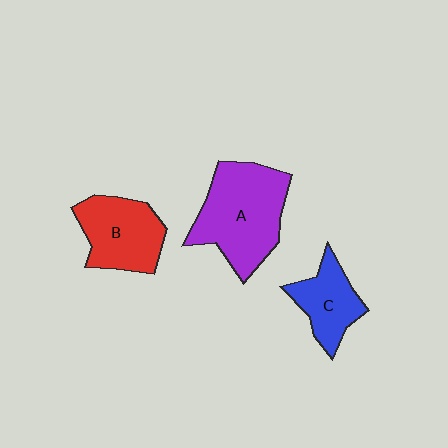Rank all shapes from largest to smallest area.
From largest to smallest: A (purple), B (red), C (blue).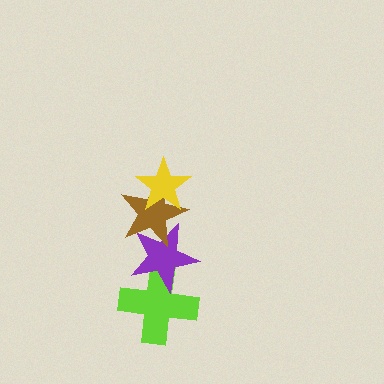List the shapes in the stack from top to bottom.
From top to bottom: the yellow star, the brown star, the purple star, the lime cross.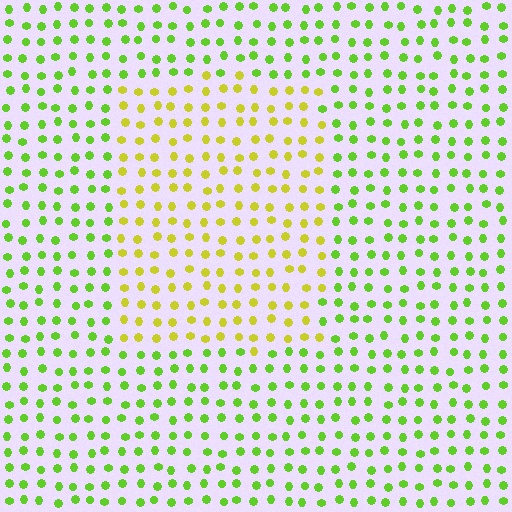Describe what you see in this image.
The image is filled with small lime elements in a uniform arrangement. A rectangle-shaped region is visible where the elements are tinted to a slightly different hue, forming a subtle color boundary.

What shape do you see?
I see a rectangle.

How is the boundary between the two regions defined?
The boundary is defined purely by a slight shift in hue (about 38 degrees). Spacing, size, and orientation are identical on both sides.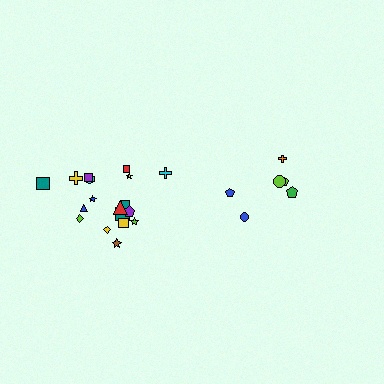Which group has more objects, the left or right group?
The left group.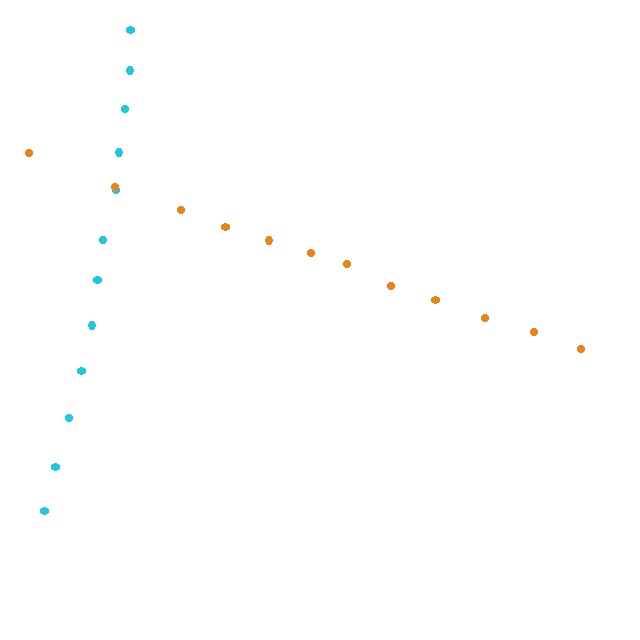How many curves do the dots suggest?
There are 2 distinct paths.